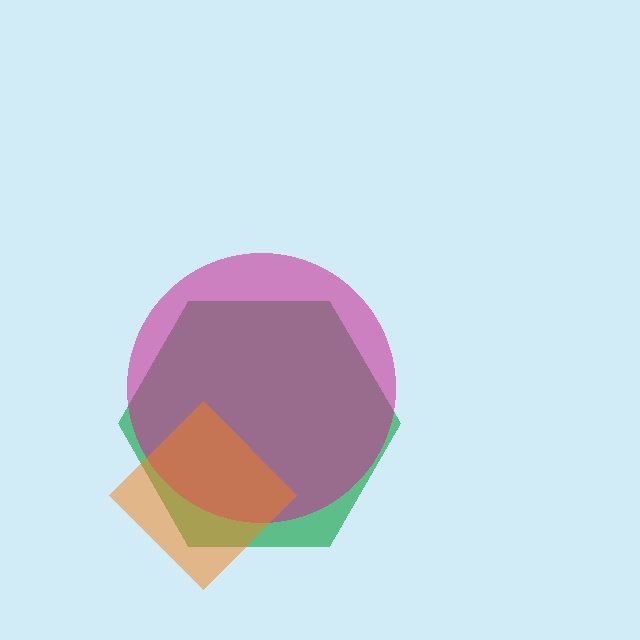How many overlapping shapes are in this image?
There are 3 overlapping shapes in the image.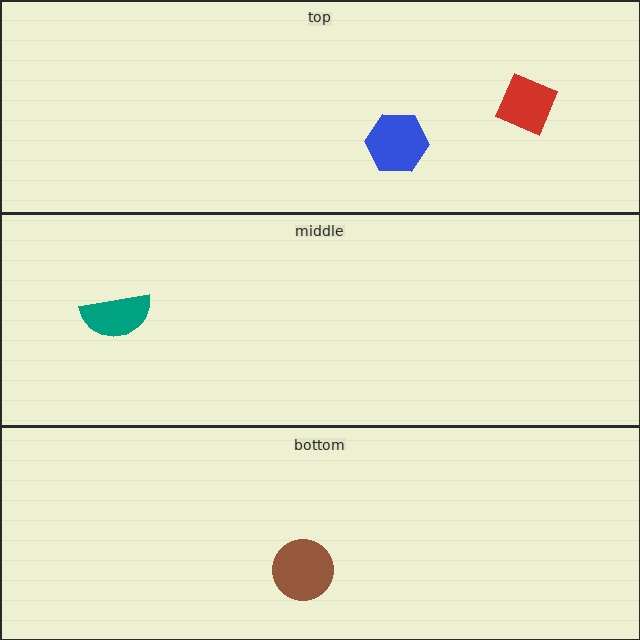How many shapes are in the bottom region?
1.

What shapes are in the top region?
The red diamond, the blue hexagon.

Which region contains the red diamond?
The top region.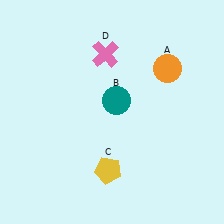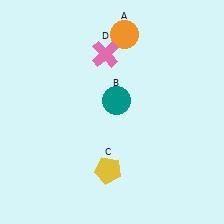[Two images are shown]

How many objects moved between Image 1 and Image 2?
1 object moved between the two images.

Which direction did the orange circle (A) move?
The orange circle (A) moved left.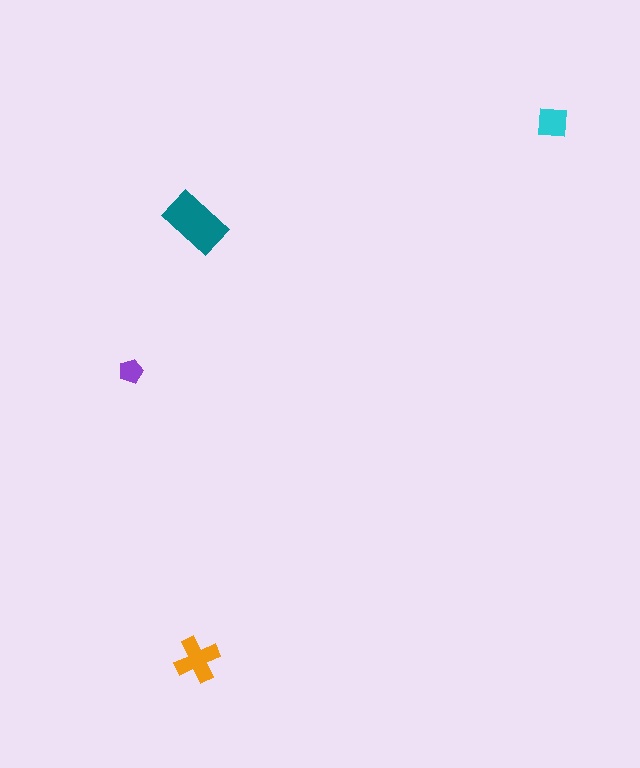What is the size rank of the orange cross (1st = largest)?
2nd.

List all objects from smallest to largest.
The purple pentagon, the cyan square, the orange cross, the teal rectangle.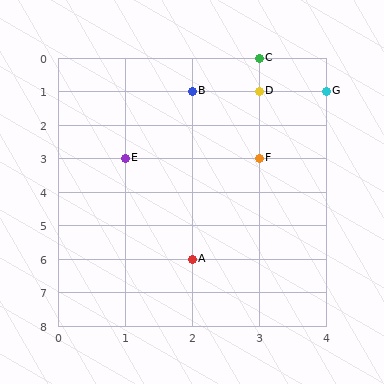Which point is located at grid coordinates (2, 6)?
Point A is at (2, 6).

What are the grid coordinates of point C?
Point C is at grid coordinates (3, 0).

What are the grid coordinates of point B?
Point B is at grid coordinates (2, 1).